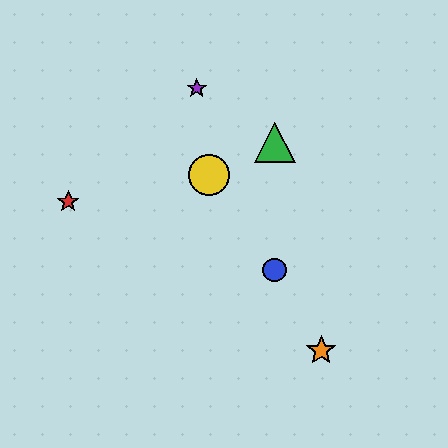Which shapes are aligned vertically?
The blue circle, the green triangle are aligned vertically.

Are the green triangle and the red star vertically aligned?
No, the green triangle is at x≈275 and the red star is at x≈68.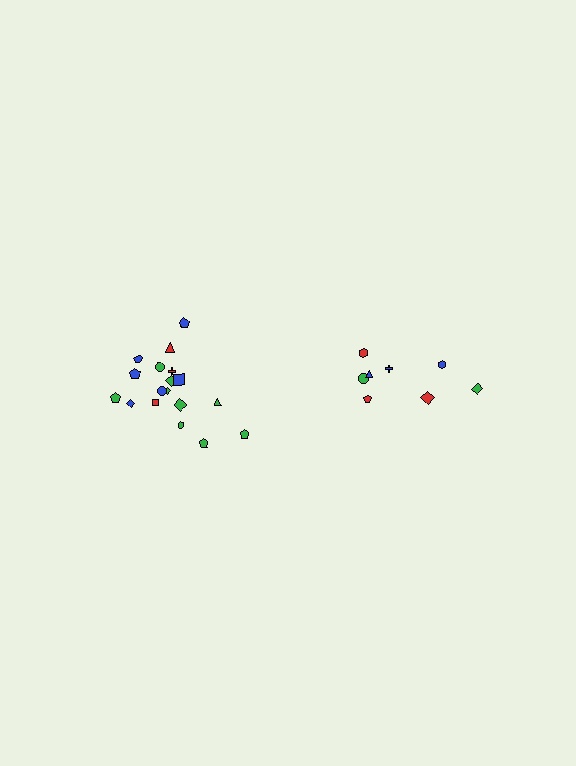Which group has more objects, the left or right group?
The left group.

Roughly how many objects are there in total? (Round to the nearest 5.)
Roughly 25 objects in total.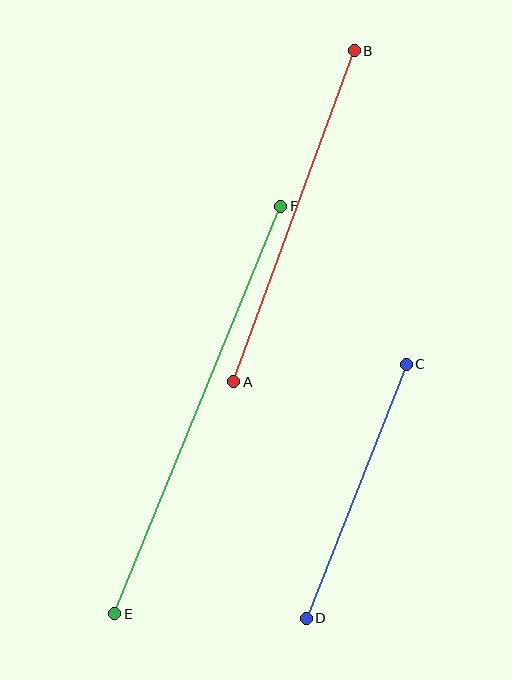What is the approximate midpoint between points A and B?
The midpoint is at approximately (294, 216) pixels.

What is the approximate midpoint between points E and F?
The midpoint is at approximately (198, 410) pixels.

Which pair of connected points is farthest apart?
Points E and F are farthest apart.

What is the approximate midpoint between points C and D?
The midpoint is at approximately (356, 491) pixels.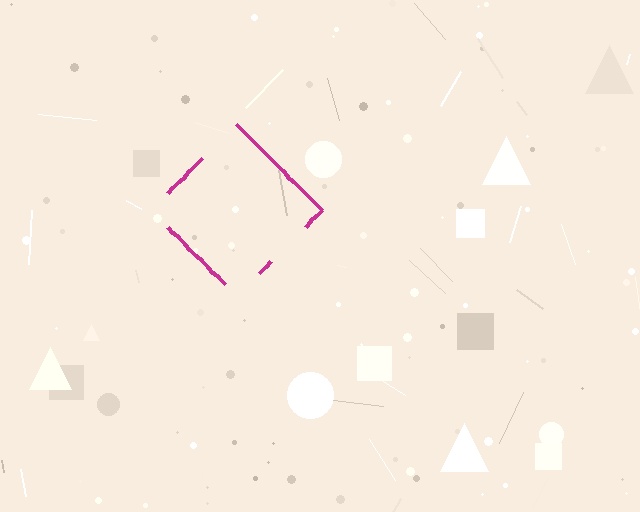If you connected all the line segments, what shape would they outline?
They would outline a diamond.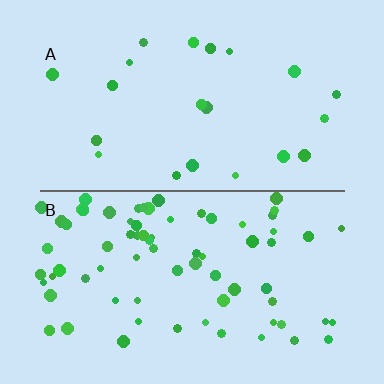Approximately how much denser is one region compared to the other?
Approximately 3.4× — region B over region A.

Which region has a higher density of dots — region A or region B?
B (the bottom).